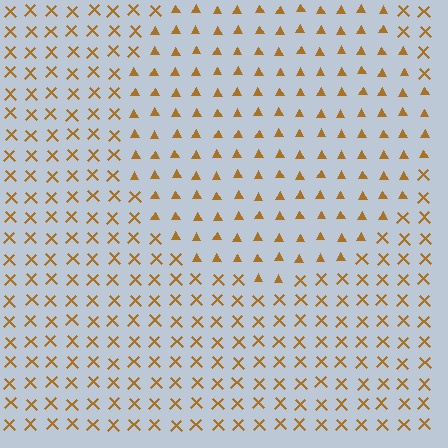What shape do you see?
I see a circle.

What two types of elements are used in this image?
The image uses triangles inside the circle region and X marks outside it.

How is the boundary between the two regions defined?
The boundary is defined by a change in element shape: triangles inside vs. X marks outside. All elements share the same color and spacing.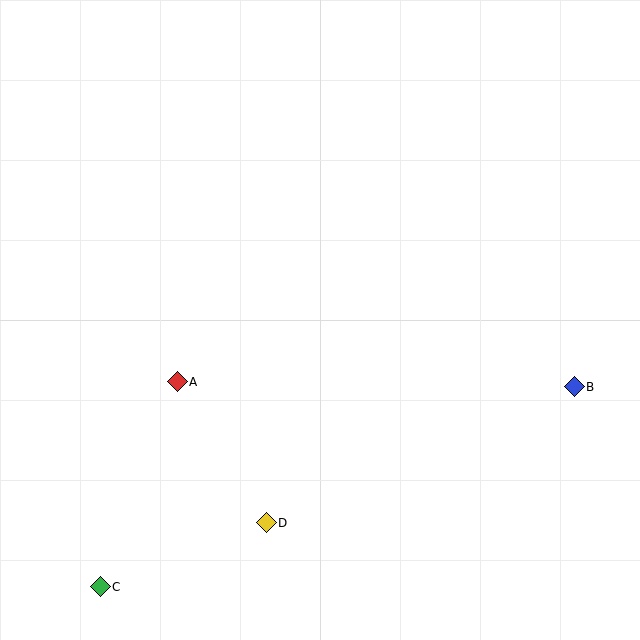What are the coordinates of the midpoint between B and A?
The midpoint between B and A is at (376, 384).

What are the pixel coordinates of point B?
Point B is at (574, 387).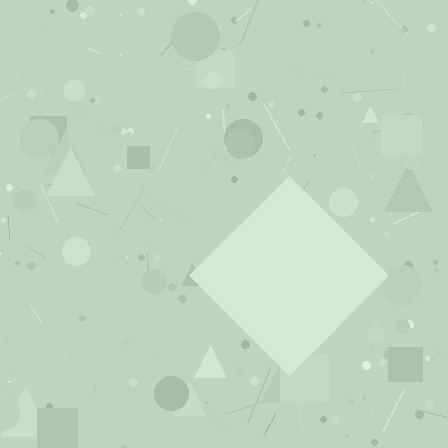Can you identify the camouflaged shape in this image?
The camouflaged shape is a diamond.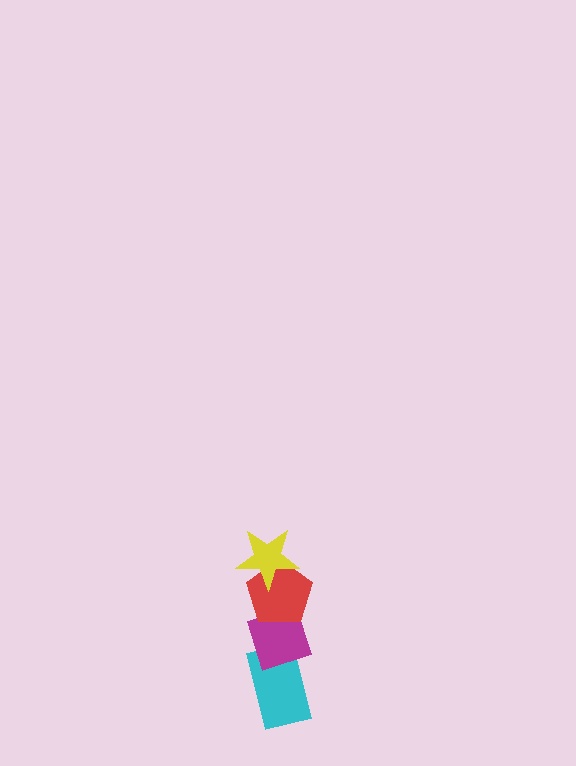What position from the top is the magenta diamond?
The magenta diamond is 3rd from the top.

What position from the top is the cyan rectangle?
The cyan rectangle is 4th from the top.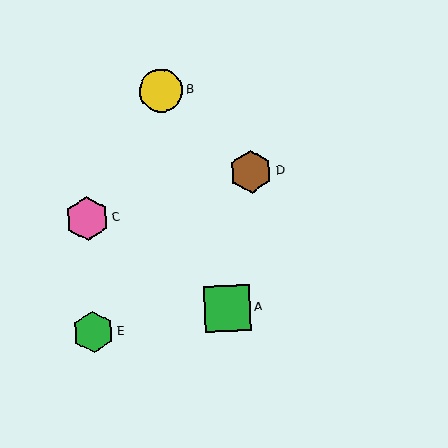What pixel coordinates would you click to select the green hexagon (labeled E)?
Click at (93, 332) to select the green hexagon E.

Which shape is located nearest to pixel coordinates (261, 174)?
The brown hexagon (labeled D) at (251, 172) is nearest to that location.